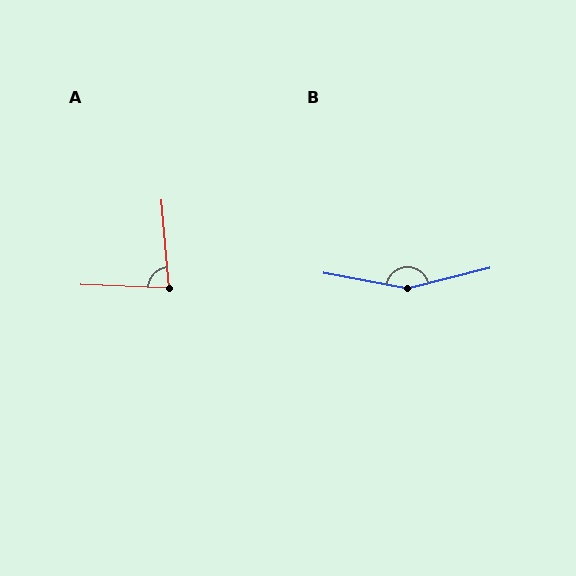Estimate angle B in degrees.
Approximately 155 degrees.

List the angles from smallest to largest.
A (83°), B (155°).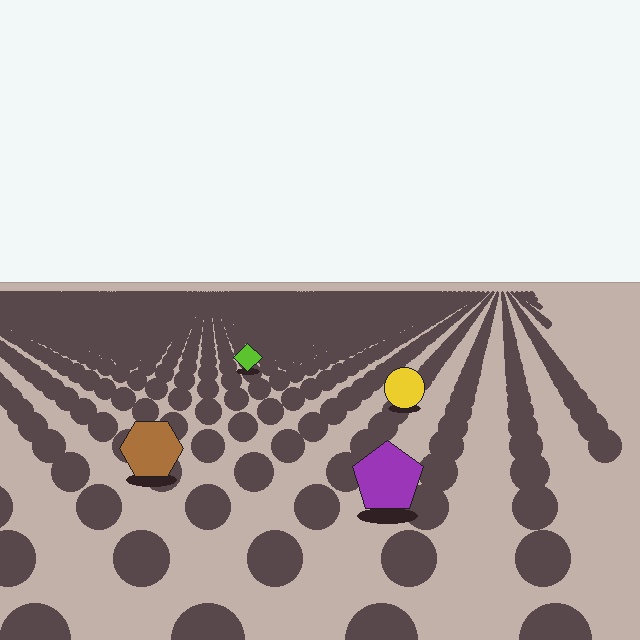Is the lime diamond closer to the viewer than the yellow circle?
No. The yellow circle is closer — you can tell from the texture gradient: the ground texture is coarser near it.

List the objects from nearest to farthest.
From nearest to farthest: the purple pentagon, the brown hexagon, the yellow circle, the lime diamond.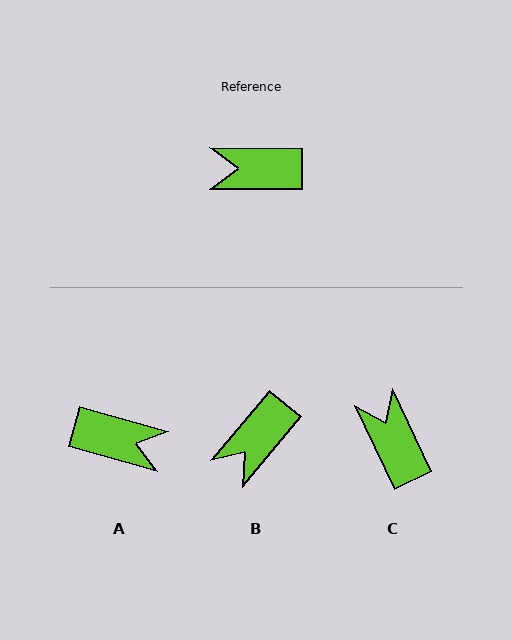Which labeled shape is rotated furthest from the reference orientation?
A, about 164 degrees away.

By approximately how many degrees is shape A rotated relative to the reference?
Approximately 164 degrees counter-clockwise.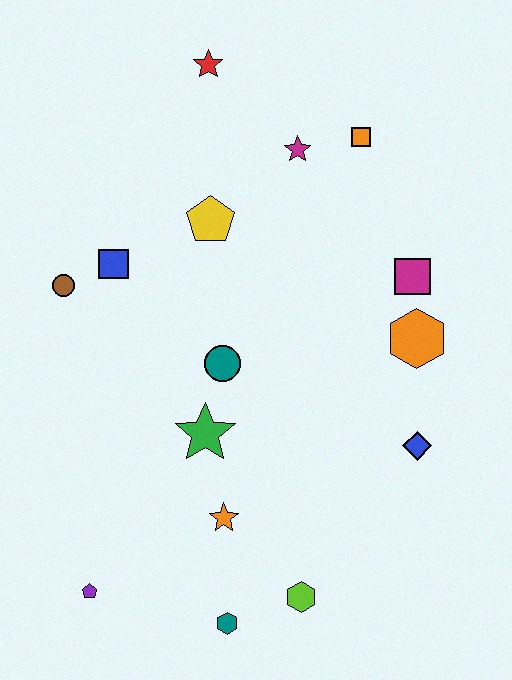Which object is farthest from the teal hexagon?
The red star is farthest from the teal hexagon.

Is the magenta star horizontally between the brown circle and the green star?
No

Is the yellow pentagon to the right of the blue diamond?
No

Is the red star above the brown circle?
Yes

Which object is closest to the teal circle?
The green star is closest to the teal circle.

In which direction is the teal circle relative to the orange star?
The teal circle is above the orange star.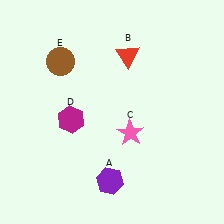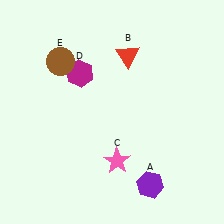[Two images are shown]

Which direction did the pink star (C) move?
The pink star (C) moved down.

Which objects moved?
The objects that moved are: the purple hexagon (A), the pink star (C), the magenta hexagon (D).